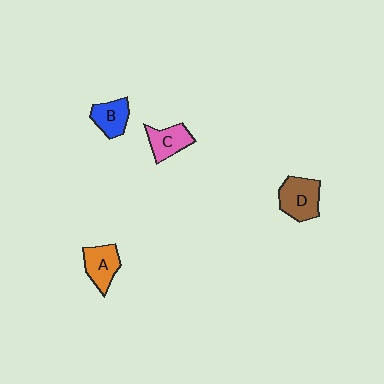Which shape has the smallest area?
Shape B (blue).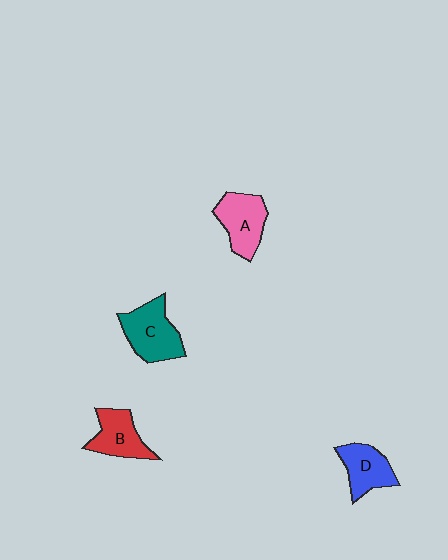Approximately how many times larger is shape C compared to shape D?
Approximately 1.3 times.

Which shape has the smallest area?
Shape D (blue).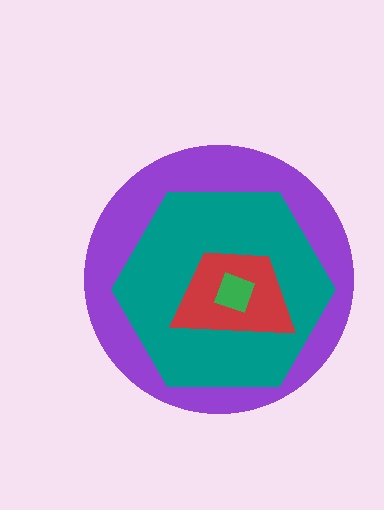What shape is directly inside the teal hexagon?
The red trapezoid.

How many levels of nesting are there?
4.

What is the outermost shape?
The purple circle.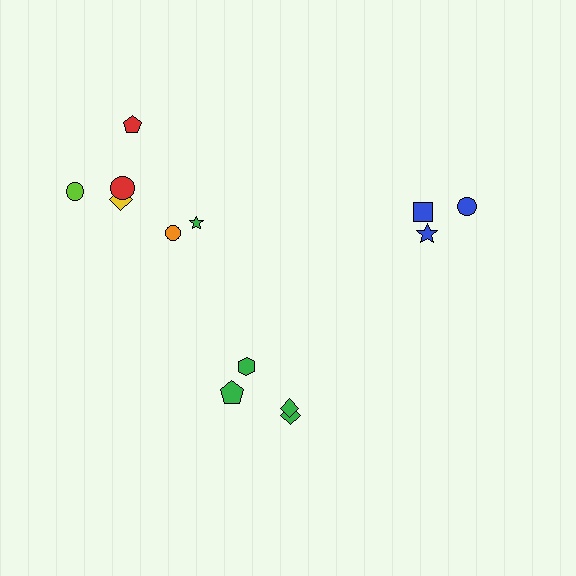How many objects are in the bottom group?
There are 4 objects.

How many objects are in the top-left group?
There are 6 objects.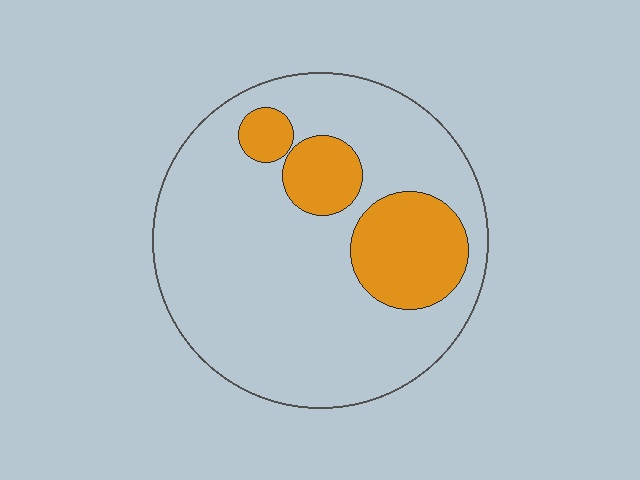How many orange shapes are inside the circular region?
3.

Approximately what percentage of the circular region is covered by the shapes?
Approximately 20%.